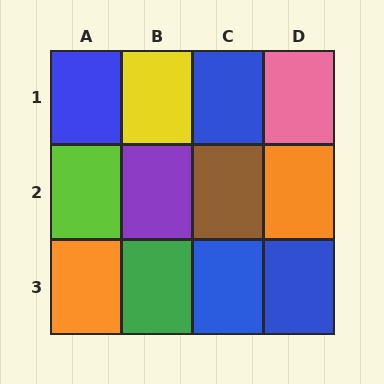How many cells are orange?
2 cells are orange.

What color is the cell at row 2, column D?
Orange.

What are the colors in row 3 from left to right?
Orange, green, blue, blue.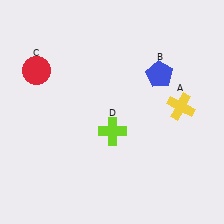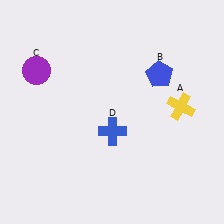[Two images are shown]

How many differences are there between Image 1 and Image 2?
There are 2 differences between the two images.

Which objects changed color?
C changed from red to purple. D changed from lime to blue.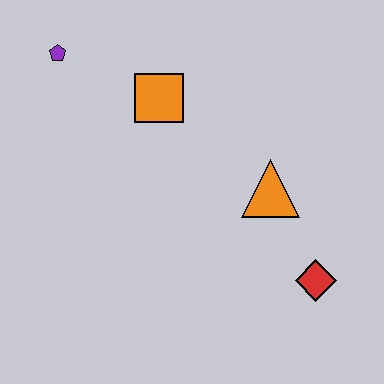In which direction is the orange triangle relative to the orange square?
The orange triangle is to the right of the orange square.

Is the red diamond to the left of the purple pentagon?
No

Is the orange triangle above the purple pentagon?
No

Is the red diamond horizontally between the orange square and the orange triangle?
No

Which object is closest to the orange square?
The purple pentagon is closest to the orange square.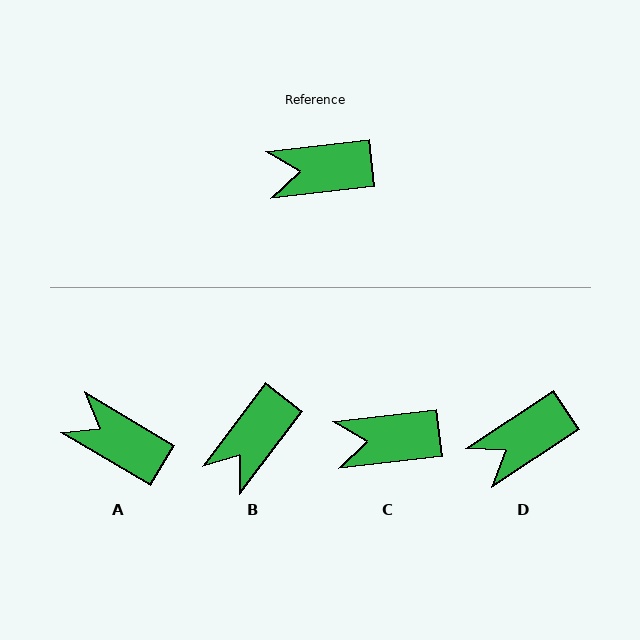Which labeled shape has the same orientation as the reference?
C.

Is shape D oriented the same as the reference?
No, it is off by about 27 degrees.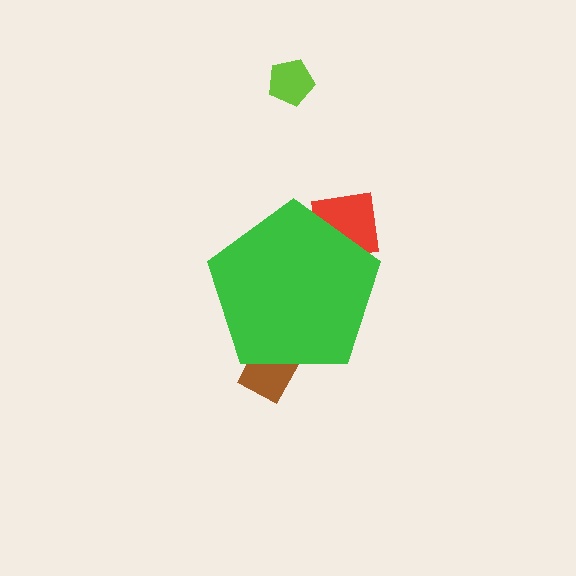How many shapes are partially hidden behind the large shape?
2 shapes are partially hidden.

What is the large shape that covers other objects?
A green pentagon.